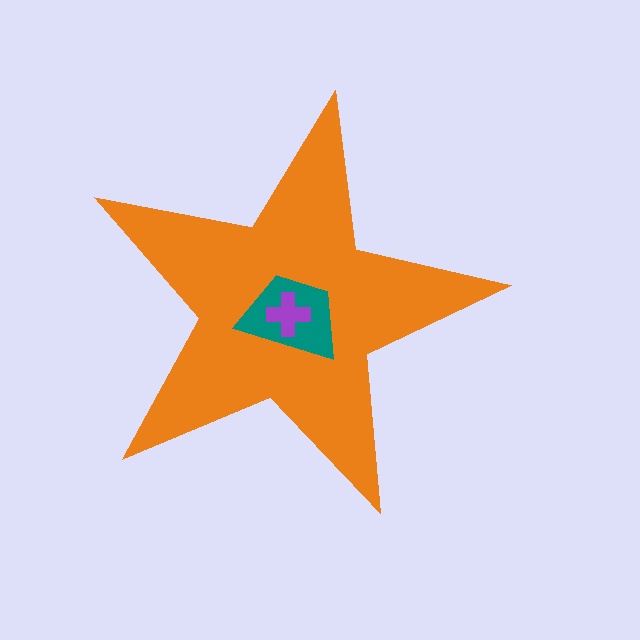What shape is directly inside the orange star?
The teal trapezoid.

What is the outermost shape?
The orange star.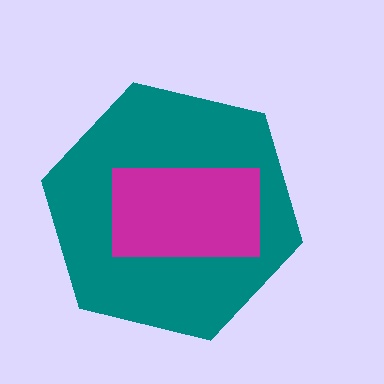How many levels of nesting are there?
2.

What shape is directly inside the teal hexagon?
The magenta rectangle.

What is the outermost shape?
The teal hexagon.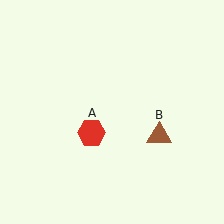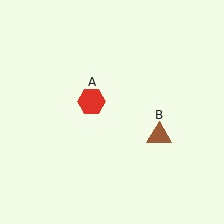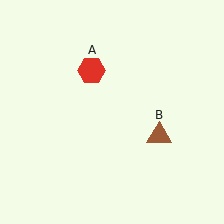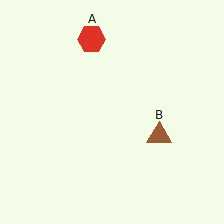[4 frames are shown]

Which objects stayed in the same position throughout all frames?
Brown triangle (object B) remained stationary.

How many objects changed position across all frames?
1 object changed position: red hexagon (object A).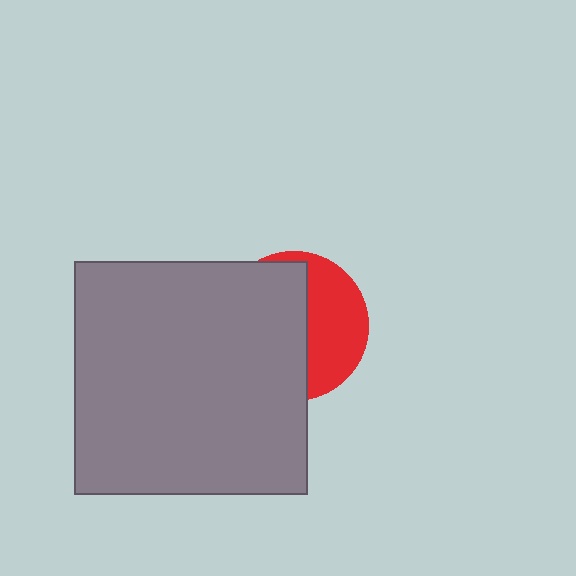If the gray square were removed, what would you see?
You would see the complete red circle.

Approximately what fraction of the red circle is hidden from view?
Roughly 59% of the red circle is hidden behind the gray square.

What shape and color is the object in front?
The object in front is a gray square.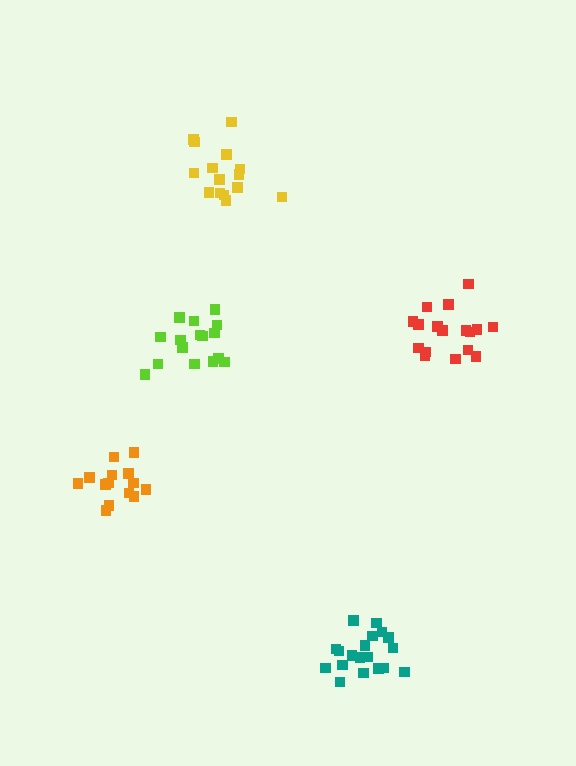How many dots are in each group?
Group 1: 17 dots, Group 2: 20 dots, Group 3: 15 dots, Group 4: 14 dots, Group 5: 16 dots (82 total).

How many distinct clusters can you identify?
There are 5 distinct clusters.